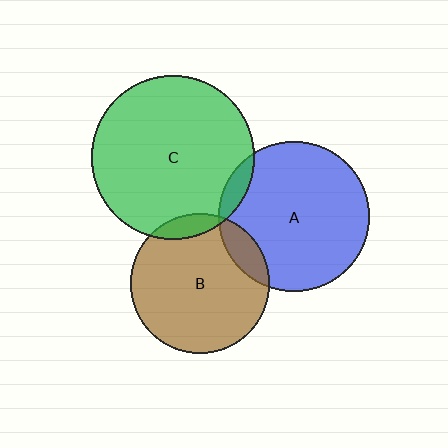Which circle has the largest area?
Circle C (green).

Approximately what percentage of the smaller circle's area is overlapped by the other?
Approximately 10%.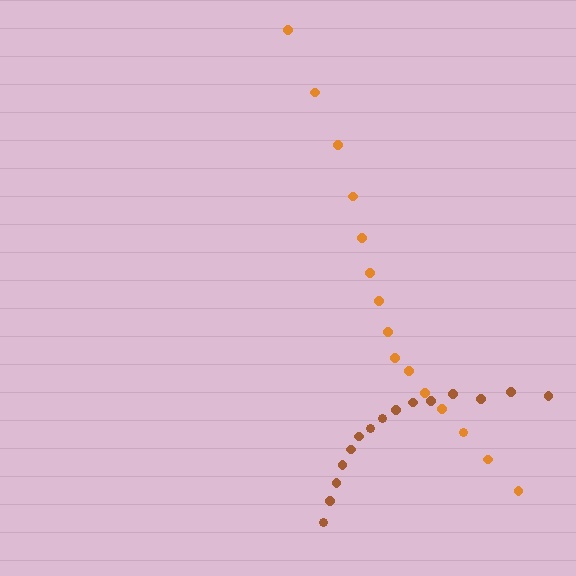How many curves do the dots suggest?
There are 2 distinct paths.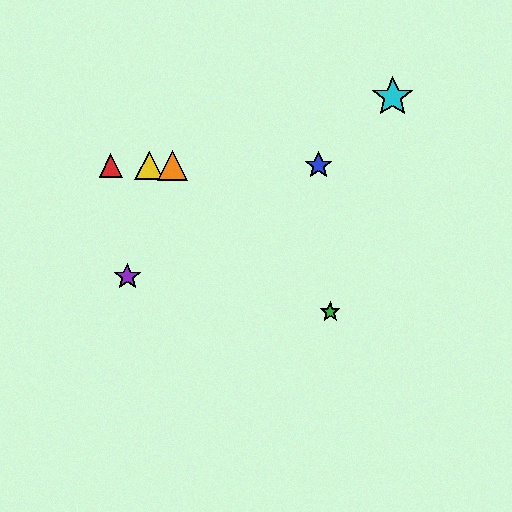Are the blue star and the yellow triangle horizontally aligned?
Yes, both are at y≈165.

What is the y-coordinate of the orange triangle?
The orange triangle is at y≈165.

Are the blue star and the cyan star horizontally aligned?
No, the blue star is at y≈165 and the cyan star is at y≈97.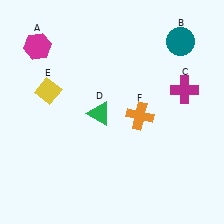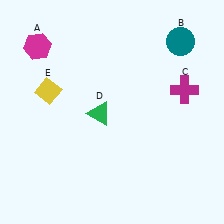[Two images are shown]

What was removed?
The orange cross (F) was removed in Image 2.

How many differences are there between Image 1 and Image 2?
There is 1 difference between the two images.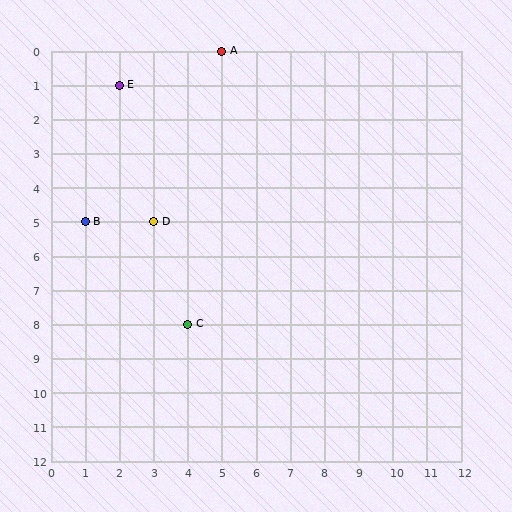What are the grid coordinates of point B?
Point B is at grid coordinates (1, 5).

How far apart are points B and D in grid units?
Points B and D are 2 columns apart.